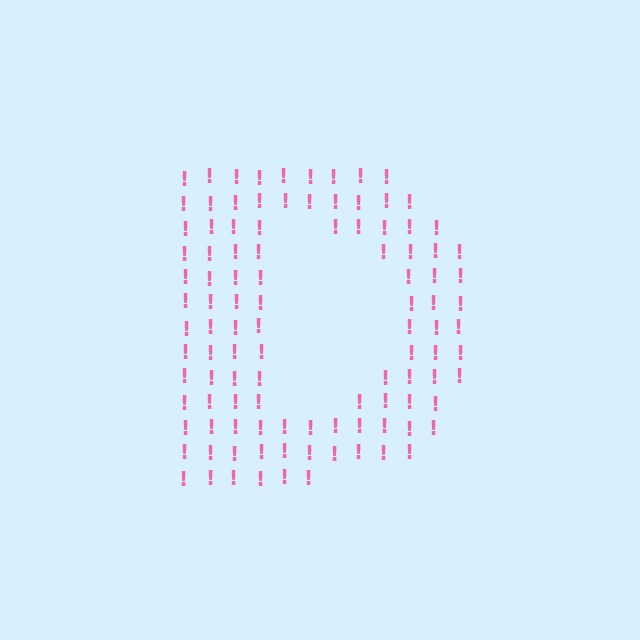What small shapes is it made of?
It is made of small exclamation marks.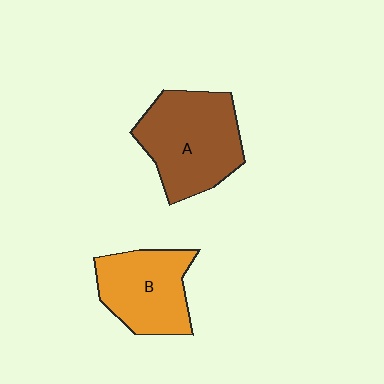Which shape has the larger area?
Shape A (brown).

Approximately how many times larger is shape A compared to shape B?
Approximately 1.3 times.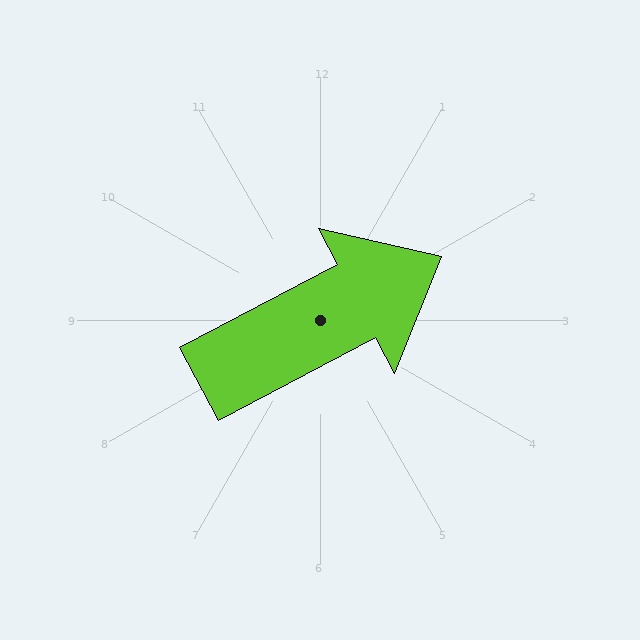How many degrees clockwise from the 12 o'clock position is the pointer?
Approximately 62 degrees.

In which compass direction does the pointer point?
Northeast.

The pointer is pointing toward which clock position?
Roughly 2 o'clock.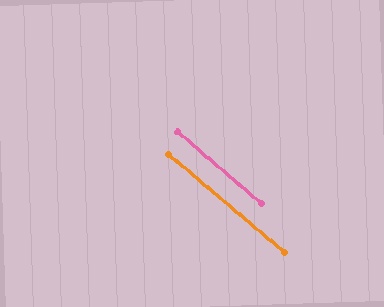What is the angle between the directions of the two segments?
Approximately 0 degrees.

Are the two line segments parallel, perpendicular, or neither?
Parallel — their directions differ by only 0.1°.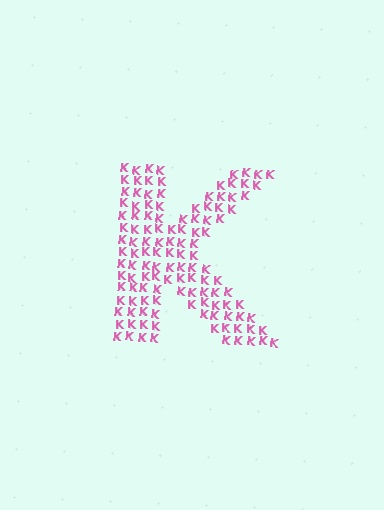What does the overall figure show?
The overall figure shows the letter K.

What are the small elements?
The small elements are letter K's.